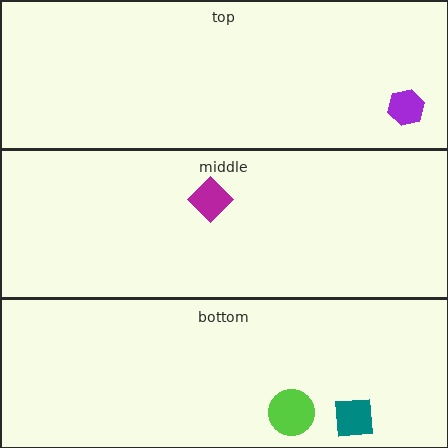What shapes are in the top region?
The purple hexagon.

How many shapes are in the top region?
1.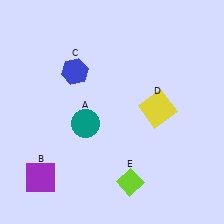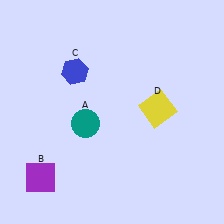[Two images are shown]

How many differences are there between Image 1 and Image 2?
There is 1 difference between the two images.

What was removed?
The lime diamond (E) was removed in Image 2.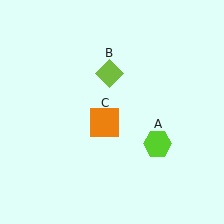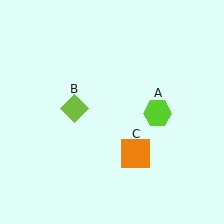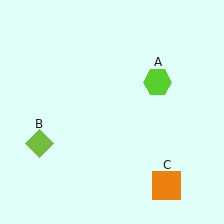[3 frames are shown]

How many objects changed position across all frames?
3 objects changed position: lime hexagon (object A), lime diamond (object B), orange square (object C).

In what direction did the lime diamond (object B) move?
The lime diamond (object B) moved down and to the left.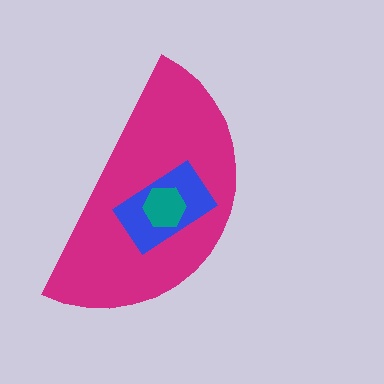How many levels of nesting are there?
3.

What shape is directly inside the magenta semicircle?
The blue rectangle.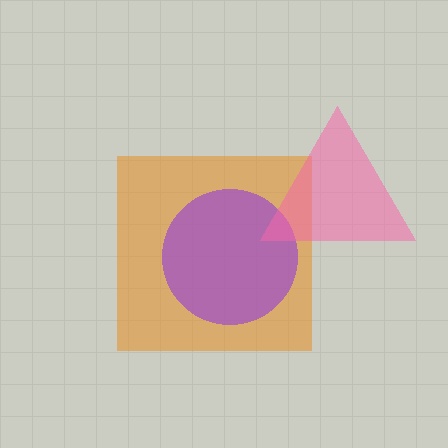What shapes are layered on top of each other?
The layered shapes are: an orange square, a purple circle, a pink triangle.